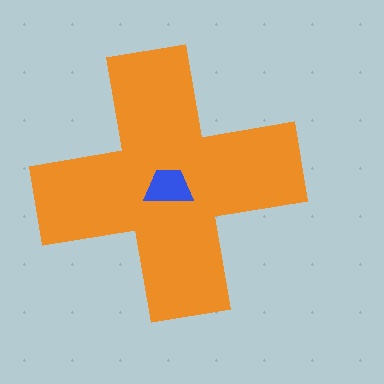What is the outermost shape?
The orange cross.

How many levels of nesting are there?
2.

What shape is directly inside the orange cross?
The blue trapezoid.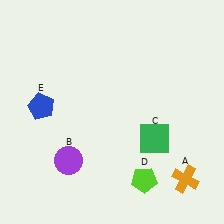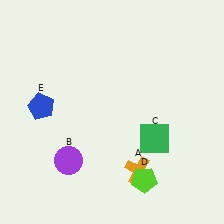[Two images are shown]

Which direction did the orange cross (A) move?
The orange cross (A) moved left.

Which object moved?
The orange cross (A) moved left.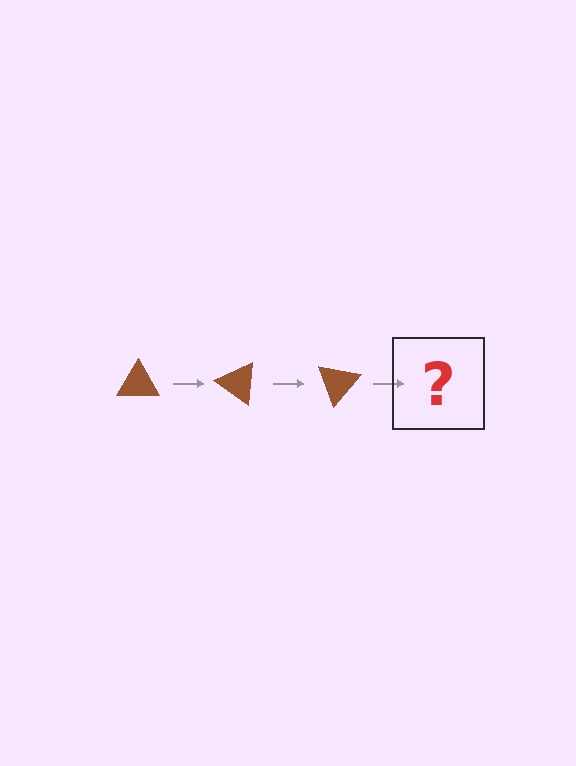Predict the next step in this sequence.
The next step is a brown triangle rotated 105 degrees.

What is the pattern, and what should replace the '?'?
The pattern is that the triangle rotates 35 degrees each step. The '?' should be a brown triangle rotated 105 degrees.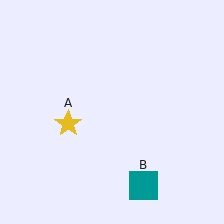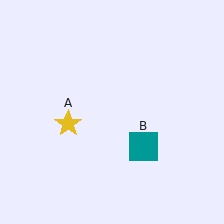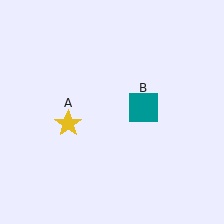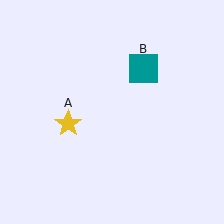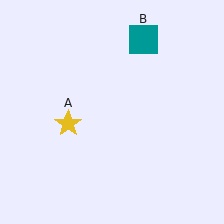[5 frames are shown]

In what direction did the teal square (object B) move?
The teal square (object B) moved up.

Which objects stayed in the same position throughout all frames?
Yellow star (object A) remained stationary.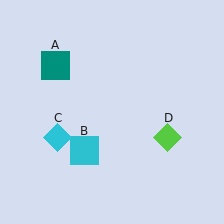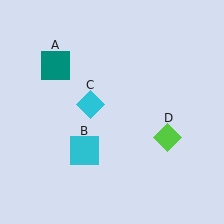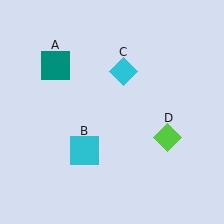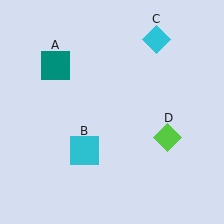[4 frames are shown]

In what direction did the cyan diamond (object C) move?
The cyan diamond (object C) moved up and to the right.